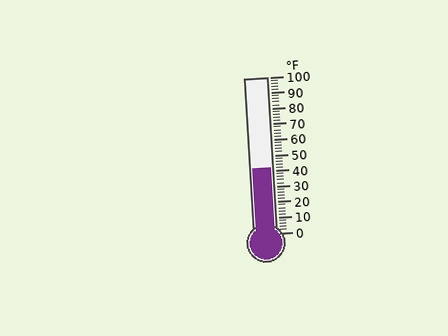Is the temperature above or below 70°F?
The temperature is below 70°F.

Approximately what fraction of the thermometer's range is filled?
The thermometer is filled to approximately 40% of its range.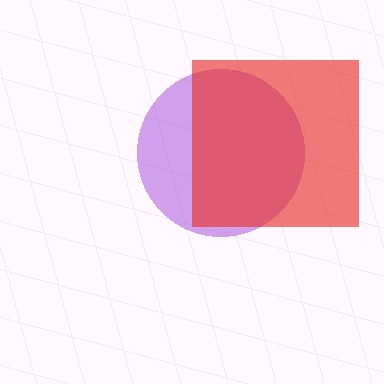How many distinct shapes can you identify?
There are 2 distinct shapes: a purple circle, a red square.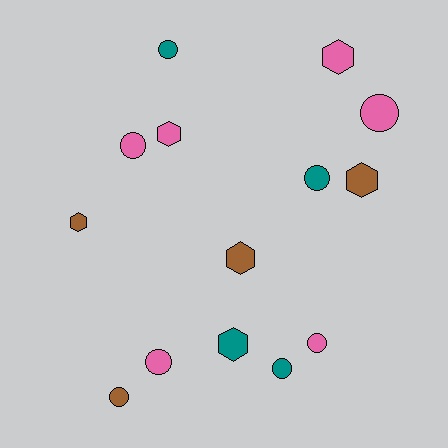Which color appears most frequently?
Pink, with 6 objects.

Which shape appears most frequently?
Circle, with 8 objects.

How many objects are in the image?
There are 14 objects.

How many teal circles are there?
There are 3 teal circles.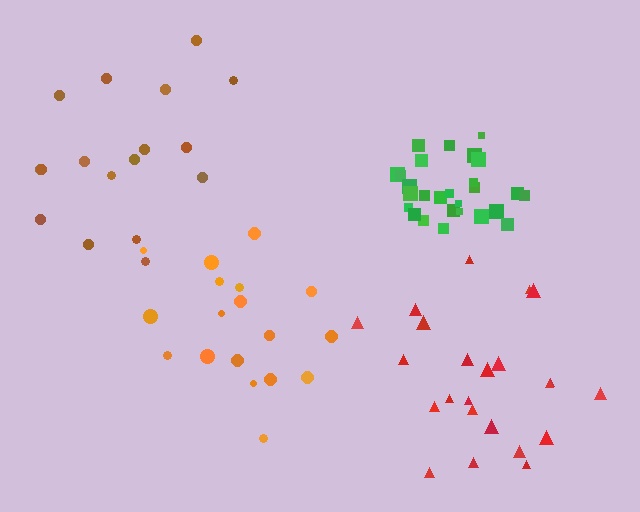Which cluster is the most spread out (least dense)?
Brown.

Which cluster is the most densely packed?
Green.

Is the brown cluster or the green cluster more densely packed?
Green.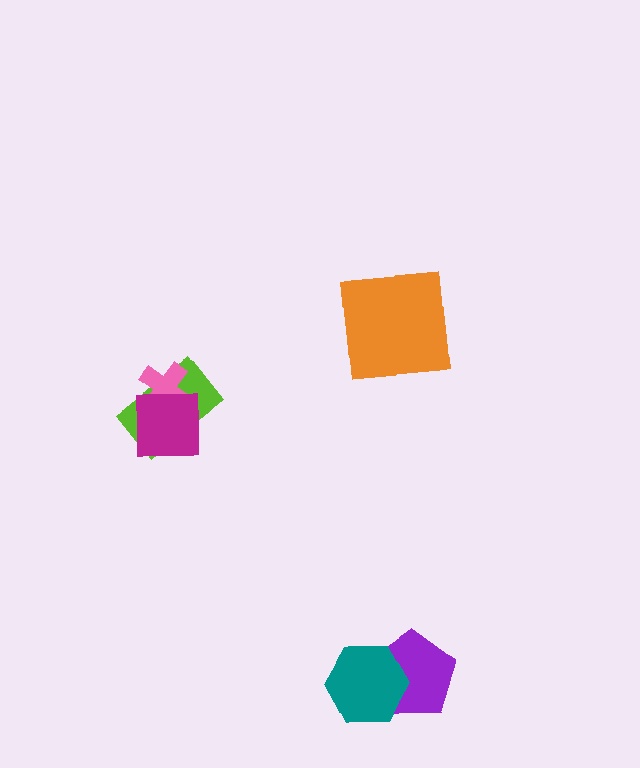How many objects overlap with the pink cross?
2 objects overlap with the pink cross.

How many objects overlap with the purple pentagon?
1 object overlaps with the purple pentagon.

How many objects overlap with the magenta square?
2 objects overlap with the magenta square.